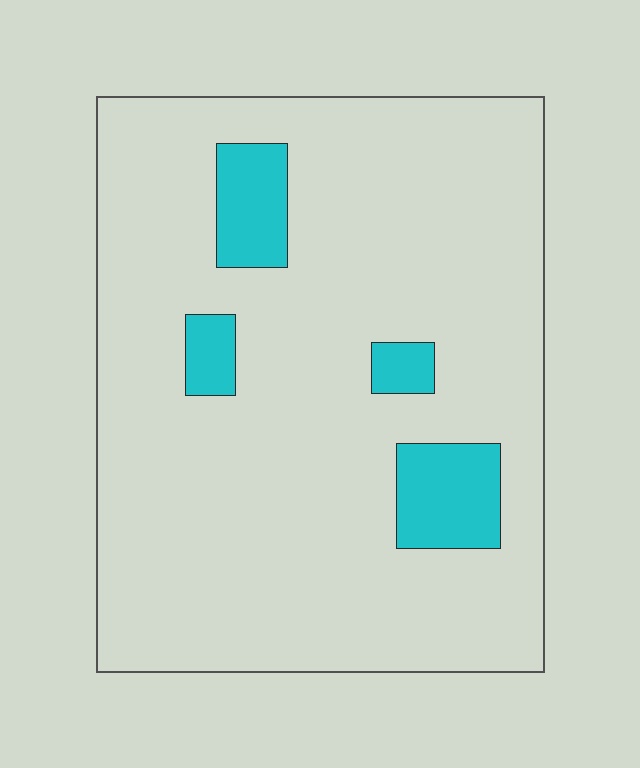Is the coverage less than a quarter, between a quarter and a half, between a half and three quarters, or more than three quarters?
Less than a quarter.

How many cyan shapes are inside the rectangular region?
4.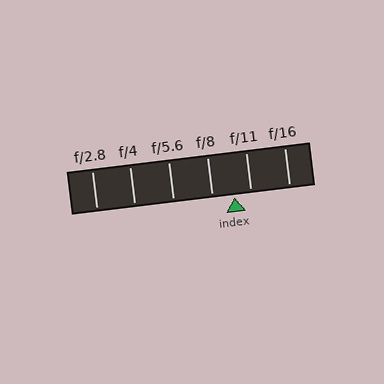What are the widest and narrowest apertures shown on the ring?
The widest aperture shown is f/2.8 and the narrowest is f/16.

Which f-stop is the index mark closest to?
The index mark is closest to f/11.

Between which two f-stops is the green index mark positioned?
The index mark is between f/8 and f/11.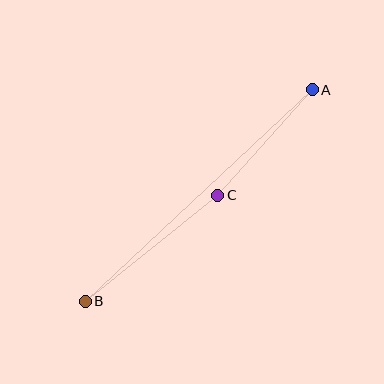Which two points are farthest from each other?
Points A and B are farthest from each other.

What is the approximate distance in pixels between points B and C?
The distance between B and C is approximately 170 pixels.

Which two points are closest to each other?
Points A and C are closest to each other.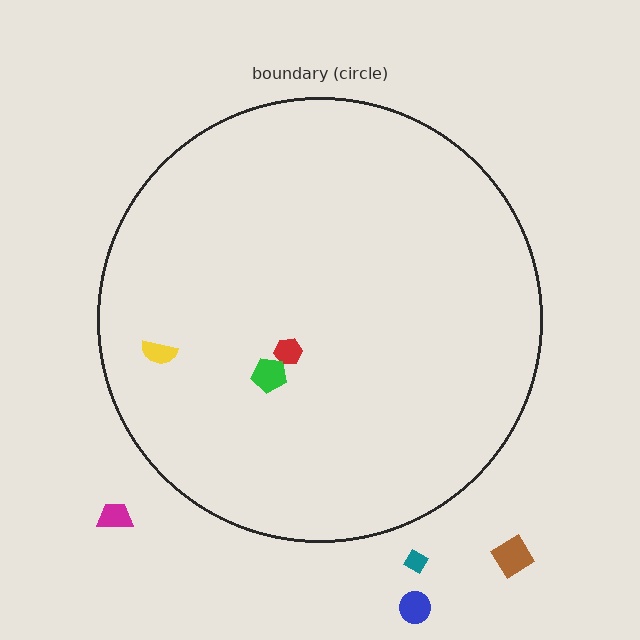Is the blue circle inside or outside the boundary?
Outside.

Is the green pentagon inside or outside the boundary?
Inside.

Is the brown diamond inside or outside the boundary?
Outside.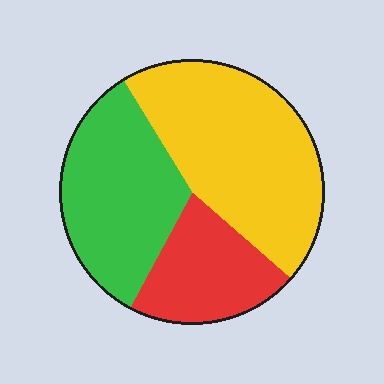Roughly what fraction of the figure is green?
Green takes up about one third (1/3) of the figure.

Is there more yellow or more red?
Yellow.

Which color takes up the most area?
Yellow, at roughly 45%.